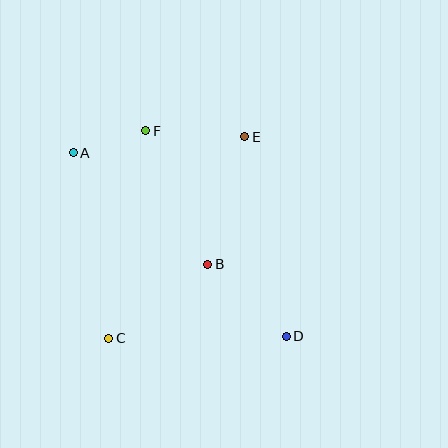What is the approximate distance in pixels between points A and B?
The distance between A and B is approximately 175 pixels.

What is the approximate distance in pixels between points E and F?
The distance between E and F is approximately 99 pixels.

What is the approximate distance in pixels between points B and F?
The distance between B and F is approximately 147 pixels.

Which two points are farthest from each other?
Points A and D are farthest from each other.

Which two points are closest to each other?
Points A and F are closest to each other.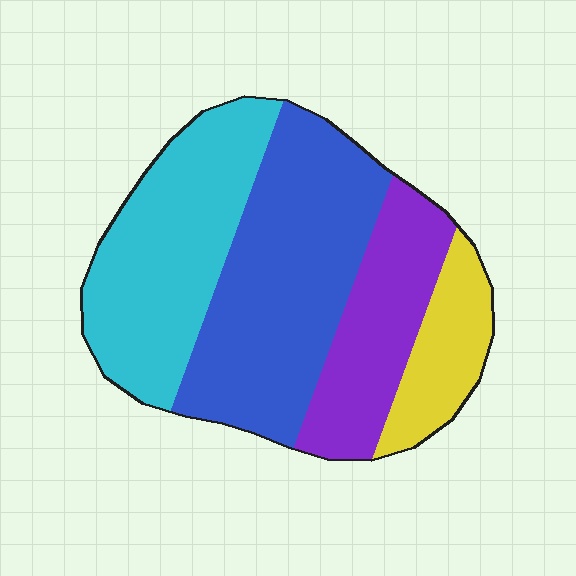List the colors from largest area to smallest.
From largest to smallest: blue, cyan, purple, yellow.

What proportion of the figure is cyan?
Cyan takes up about one third (1/3) of the figure.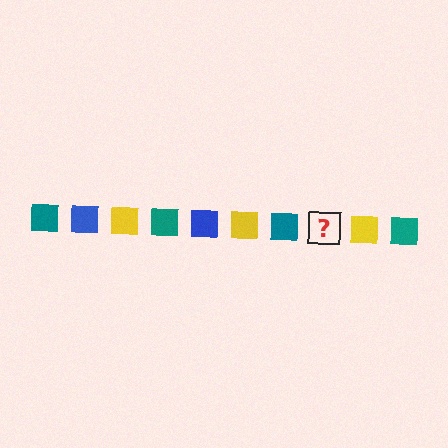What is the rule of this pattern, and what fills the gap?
The rule is that the pattern cycles through teal, blue, yellow squares. The gap should be filled with a blue square.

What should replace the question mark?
The question mark should be replaced with a blue square.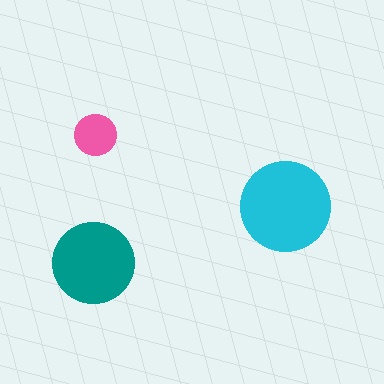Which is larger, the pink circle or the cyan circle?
The cyan one.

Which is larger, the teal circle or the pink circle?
The teal one.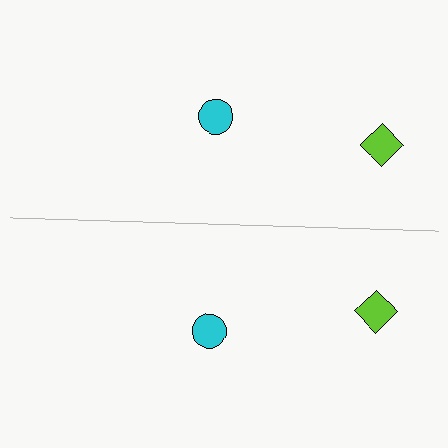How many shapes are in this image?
There are 4 shapes in this image.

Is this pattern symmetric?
Yes, this pattern has bilateral (reflection) symmetry.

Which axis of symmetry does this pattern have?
The pattern has a horizontal axis of symmetry running through the center of the image.